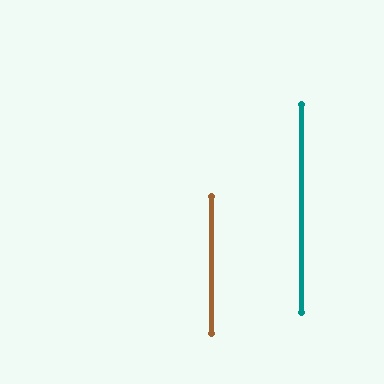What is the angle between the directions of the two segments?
Approximately 0 degrees.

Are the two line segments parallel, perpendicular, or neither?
Parallel — their directions differ by only 0.2°.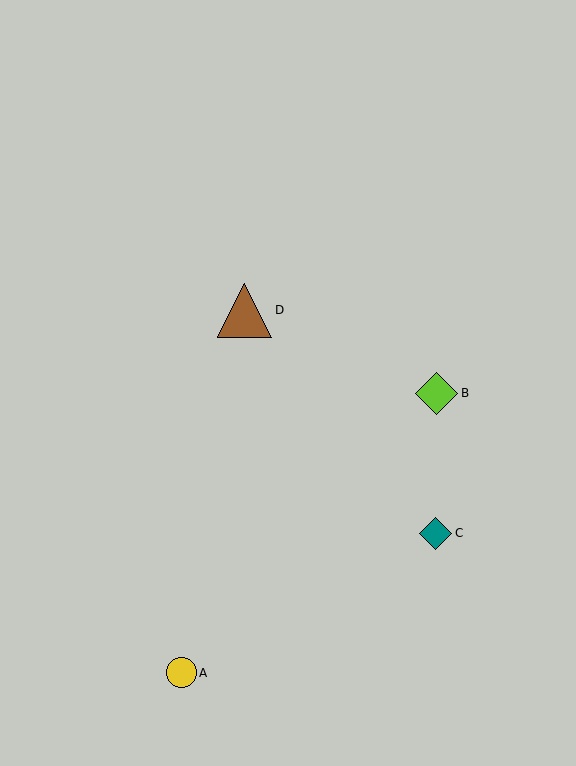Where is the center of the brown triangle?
The center of the brown triangle is at (245, 310).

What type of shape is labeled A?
Shape A is a yellow circle.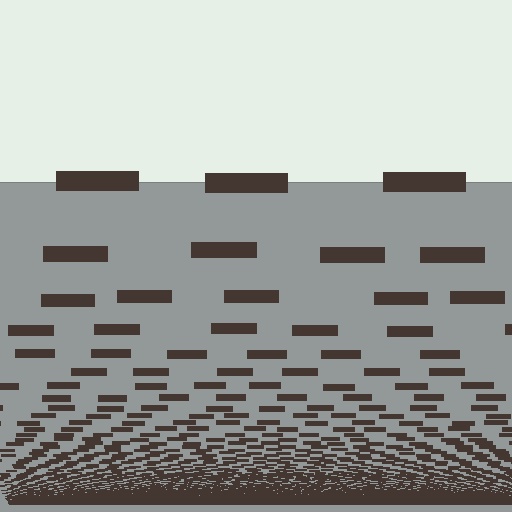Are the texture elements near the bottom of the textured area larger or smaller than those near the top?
Smaller. The gradient is inverted — elements near the bottom are smaller and denser.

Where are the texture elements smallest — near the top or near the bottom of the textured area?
Near the bottom.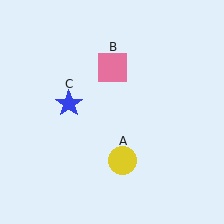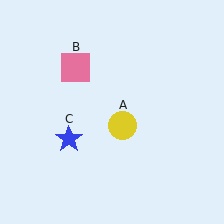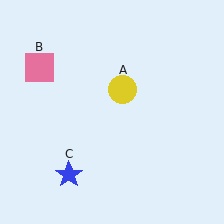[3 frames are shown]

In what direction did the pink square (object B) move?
The pink square (object B) moved left.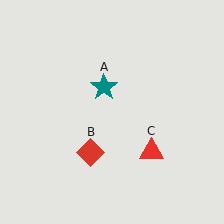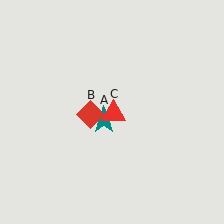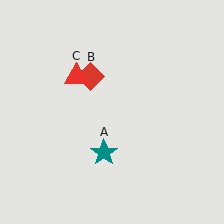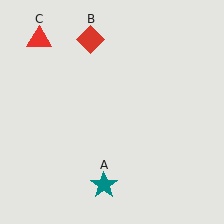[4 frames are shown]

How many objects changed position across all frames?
3 objects changed position: teal star (object A), red diamond (object B), red triangle (object C).